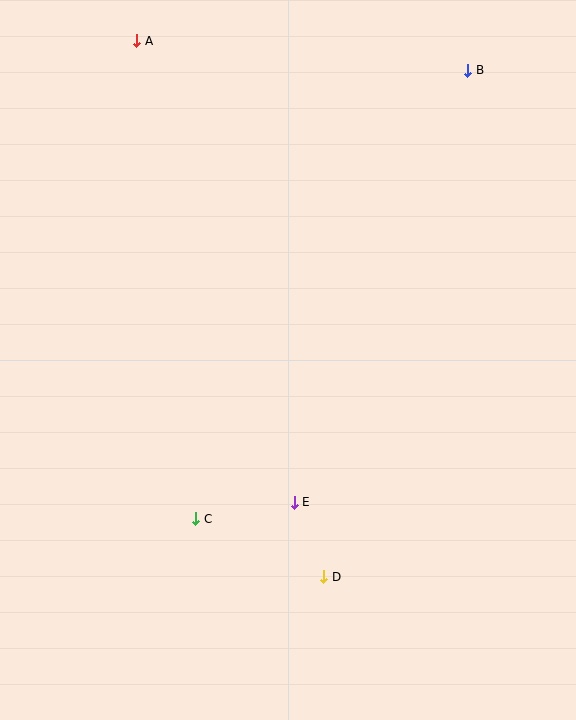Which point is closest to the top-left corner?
Point A is closest to the top-left corner.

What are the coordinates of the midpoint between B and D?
The midpoint between B and D is at (396, 324).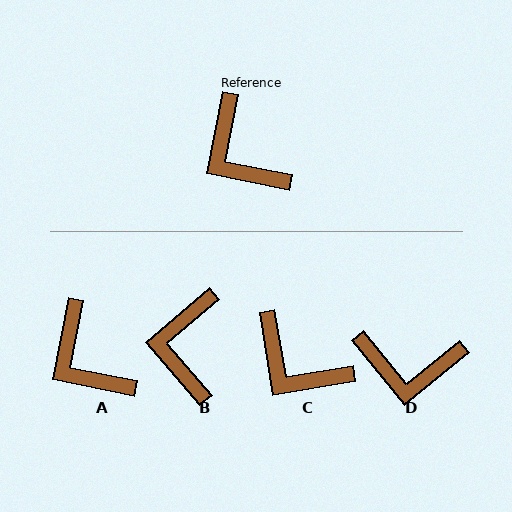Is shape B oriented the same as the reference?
No, it is off by about 38 degrees.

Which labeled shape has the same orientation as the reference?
A.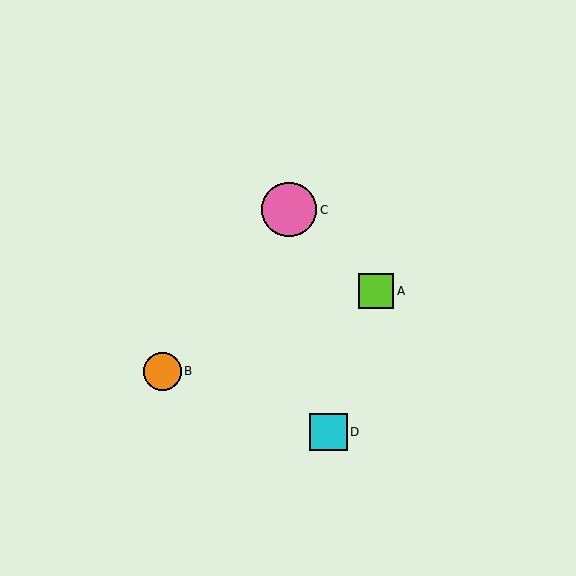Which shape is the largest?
The pink circle (labeled C) is the largest.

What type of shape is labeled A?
Shape A is a lime square.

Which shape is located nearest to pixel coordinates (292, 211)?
The pink circle (labeled C) at (289, 210) is nearest to that location.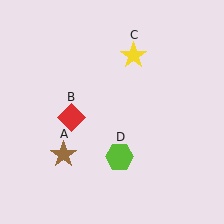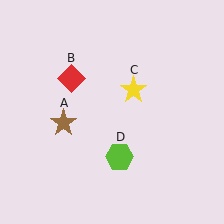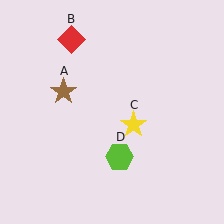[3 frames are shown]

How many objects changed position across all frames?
3 objects changed position: brown star (object A), red diamond (object B), yellow star (object C).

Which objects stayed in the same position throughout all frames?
Lime hexagon (object D) remained stationary.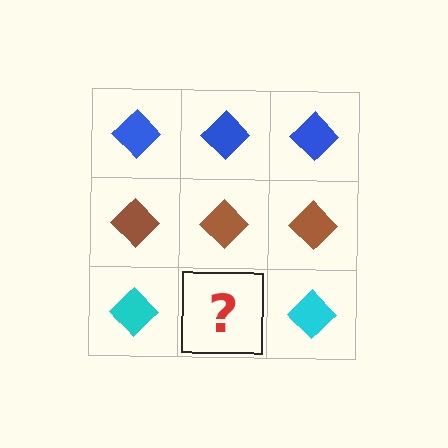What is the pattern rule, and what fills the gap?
The rule is that each row has a consistent color. The gap should be filled with a cyan diamond.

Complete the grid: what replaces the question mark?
The question mark should be replaced with a cyan diamond.